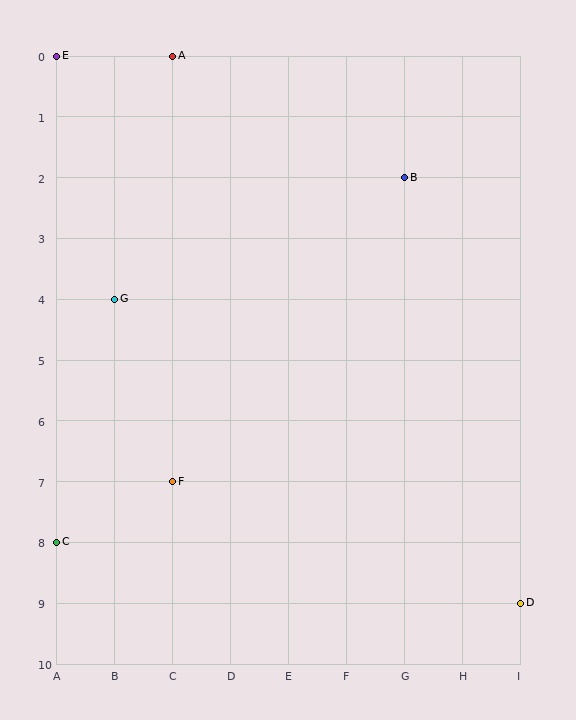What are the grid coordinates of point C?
Point C is at grid coordinates (A, 8).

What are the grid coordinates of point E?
Point E is at grid coordinates (A, 0).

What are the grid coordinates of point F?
Point F is at grid coordinates (C, 7).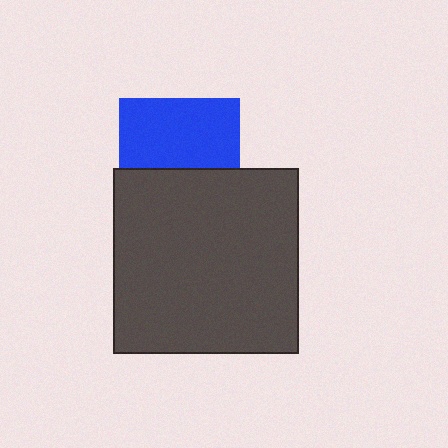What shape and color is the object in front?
The object in front is a dark gray square.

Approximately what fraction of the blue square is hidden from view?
Roughly 43% of the blue square is hidden behind the dark gray square.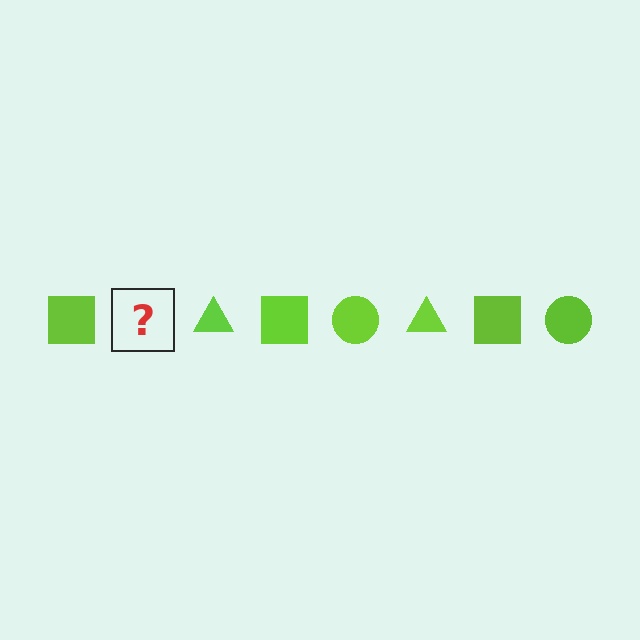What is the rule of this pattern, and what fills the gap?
The rule is that the pattern cycles through square, circle, triangle shapes in lime. The gap should be filled with a lime circle.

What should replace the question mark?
The question mark should be replaced with a lime circle.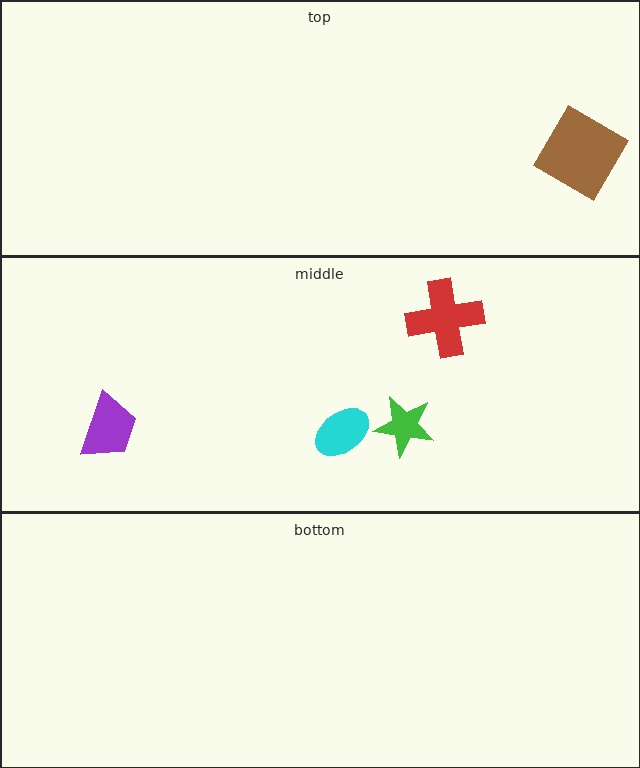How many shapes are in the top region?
1.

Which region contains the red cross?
The middle region.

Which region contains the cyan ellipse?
The middle region.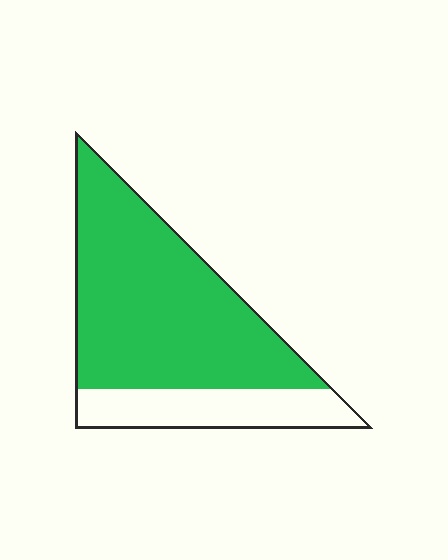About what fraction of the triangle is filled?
About three quarters (3/4).